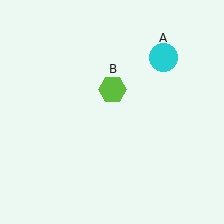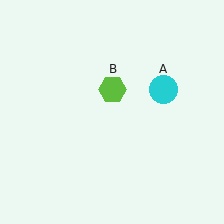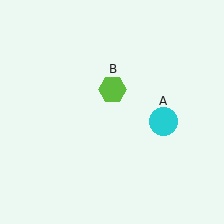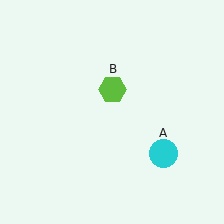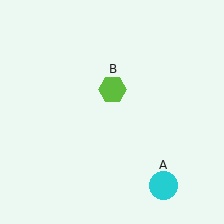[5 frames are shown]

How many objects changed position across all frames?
1 object changed position: cyan circle (object A).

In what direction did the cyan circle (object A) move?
The cyan circle (object A) moved down.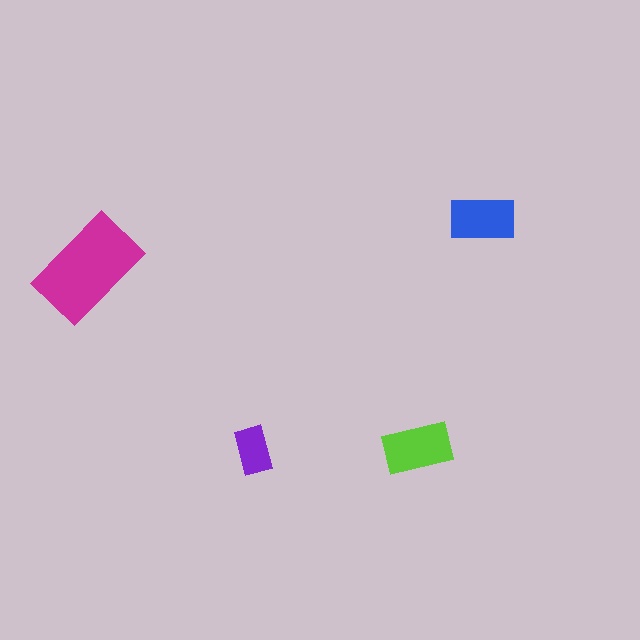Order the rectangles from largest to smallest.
the magenta one, the lime one, the blue one, the purple one.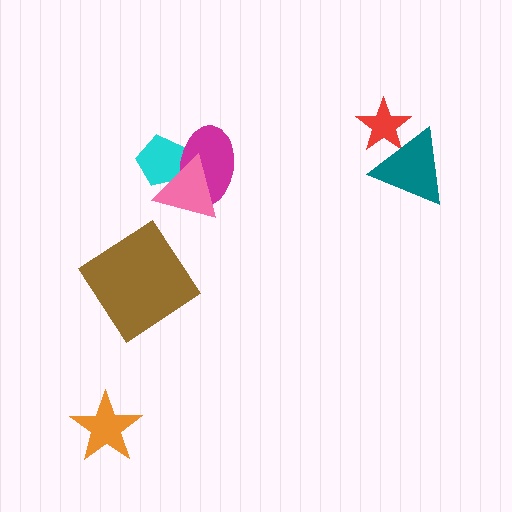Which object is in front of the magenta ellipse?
The pink triangle is in front of the magenta ellipse.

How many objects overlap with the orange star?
0 objects overlap with the orange star.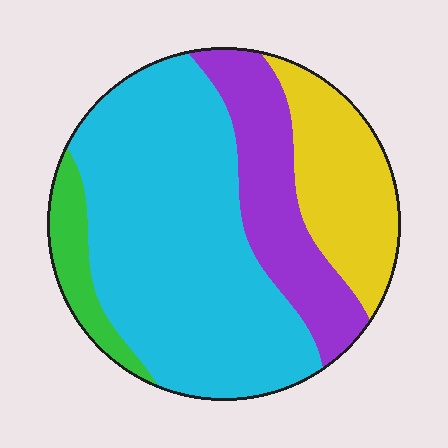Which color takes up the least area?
Green, at roughly 10%.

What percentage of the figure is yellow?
Yellow covers 19% of the figure.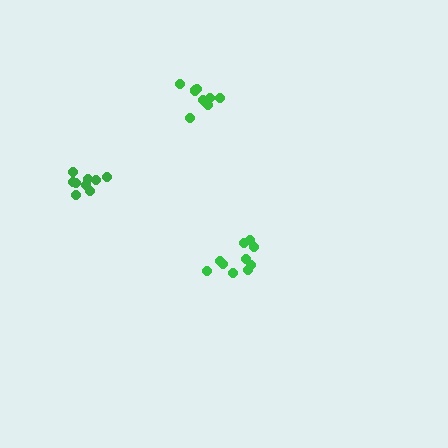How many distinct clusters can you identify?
There are 3 distinct clusters.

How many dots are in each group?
Group 1: 10 dots, Group 2: 10 dots, Group 3: 9 dots (29 total).